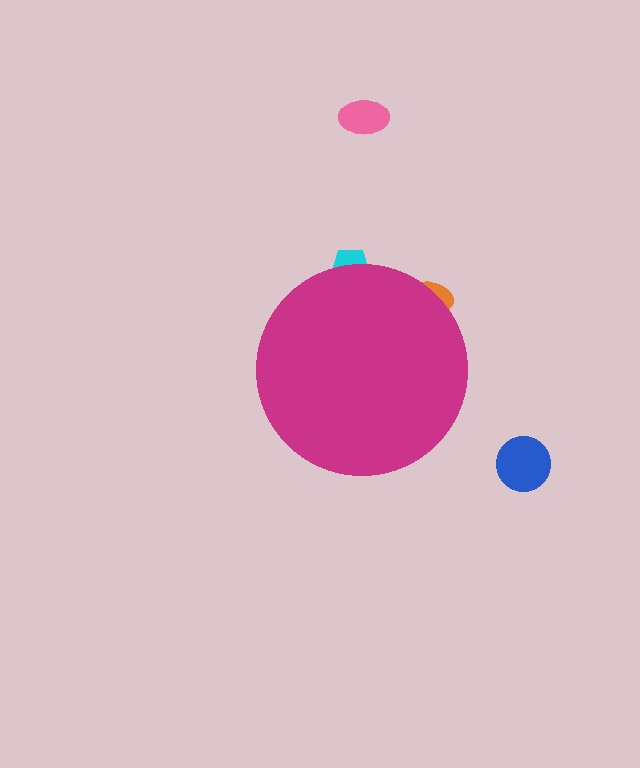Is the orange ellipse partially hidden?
Yes, the orange ellipse is partially hidden behind the magenta circle.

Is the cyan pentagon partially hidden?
Yes, the cyan pentagon is partially hidden behind the magenta circle.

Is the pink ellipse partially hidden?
No, the pink ellipse is fully visible.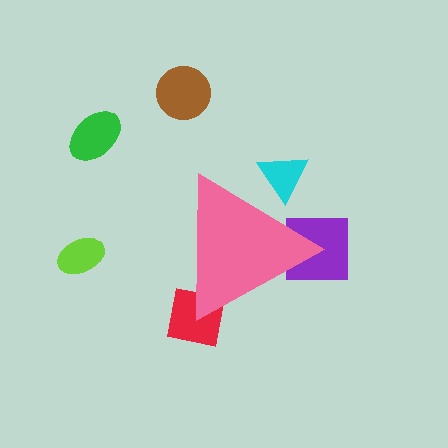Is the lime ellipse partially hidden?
No, the lime ellipse is fully visible.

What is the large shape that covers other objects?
A pink triangle.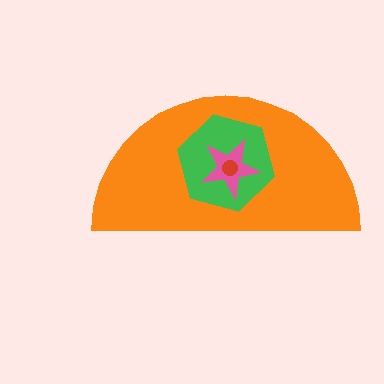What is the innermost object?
The red circle.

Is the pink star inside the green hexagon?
Yes.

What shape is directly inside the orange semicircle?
The green hexagon.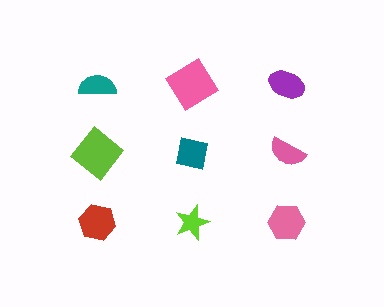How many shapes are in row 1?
3 shapes.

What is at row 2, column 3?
A pink semicircle.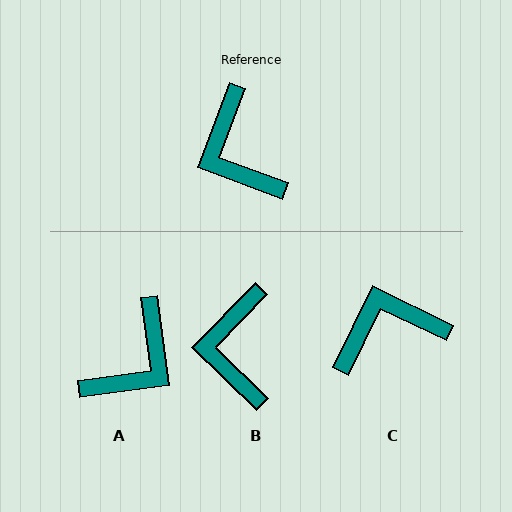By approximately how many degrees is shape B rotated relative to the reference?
Approximately 24 degrees clockwise.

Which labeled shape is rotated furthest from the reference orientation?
A, about 118 degrees away.